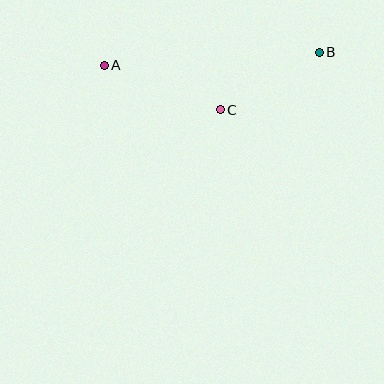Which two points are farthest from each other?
Points A and B are farthest from each other.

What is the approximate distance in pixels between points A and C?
The distance between A and C is approximately 124 pixels.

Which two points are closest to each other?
Points B and C are closest to each other.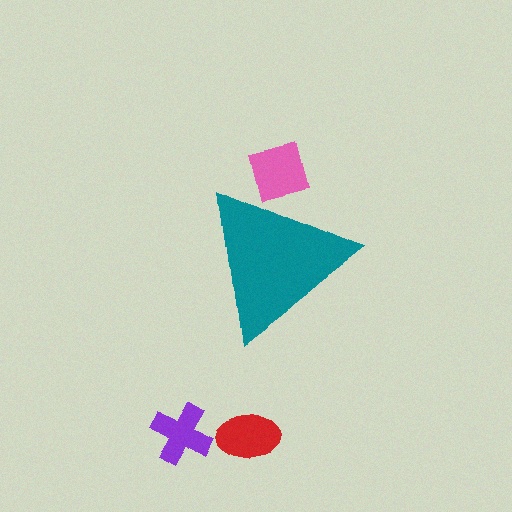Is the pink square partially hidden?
Yes, the pink square is partially hidden behind the teal triangle.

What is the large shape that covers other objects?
A teal triangle.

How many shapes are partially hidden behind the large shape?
1 shape is partially hidden.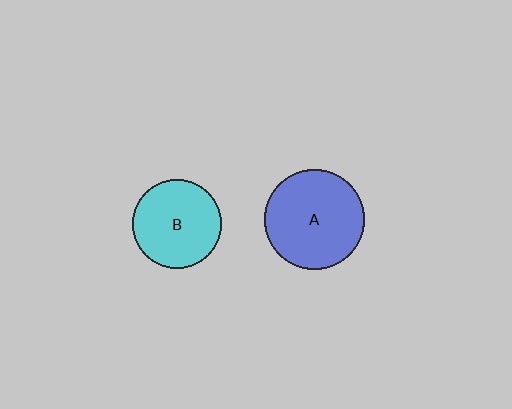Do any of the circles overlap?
No, none of the circles overlap.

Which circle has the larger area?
Circle A (blue).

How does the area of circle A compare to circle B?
Approximately 1.3 times.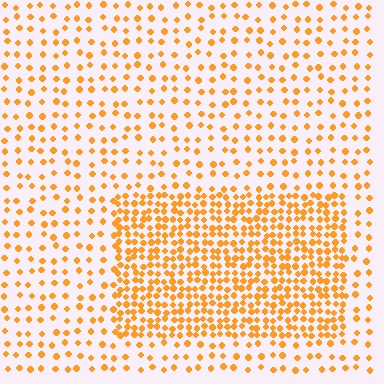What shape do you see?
I see a rectangle.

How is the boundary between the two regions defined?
The boundary is defined by a change in element density (approximately 2.5x ratio). All elements are the same color, size, and shape.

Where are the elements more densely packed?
The elements are more densely packed inside the rectangle boundary.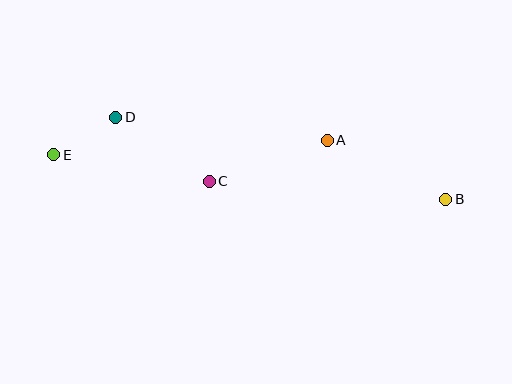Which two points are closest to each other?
Points D and E are closest to each other.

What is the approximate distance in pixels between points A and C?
The distance between A and C is approximately 125 pixels.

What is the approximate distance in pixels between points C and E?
The distance between C and E is approximately 158 pixels.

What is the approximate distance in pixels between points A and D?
The distance between A and D is approximately 212 pixels.